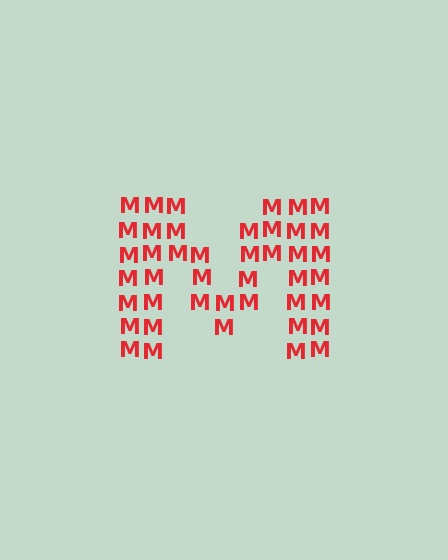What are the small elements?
The small elements are letter M's.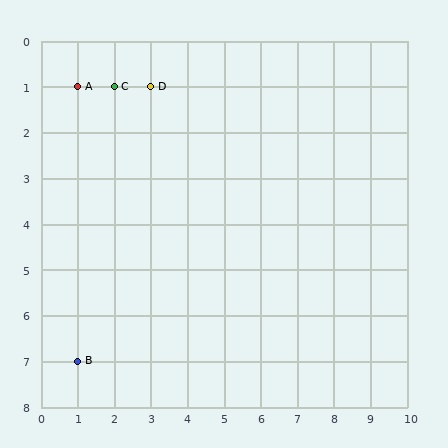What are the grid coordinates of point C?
Point C is at grid coordinates (2, 1).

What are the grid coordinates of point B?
Point B is at grid coordinates (1, 7).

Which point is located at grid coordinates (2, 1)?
Point C is at (2, 1).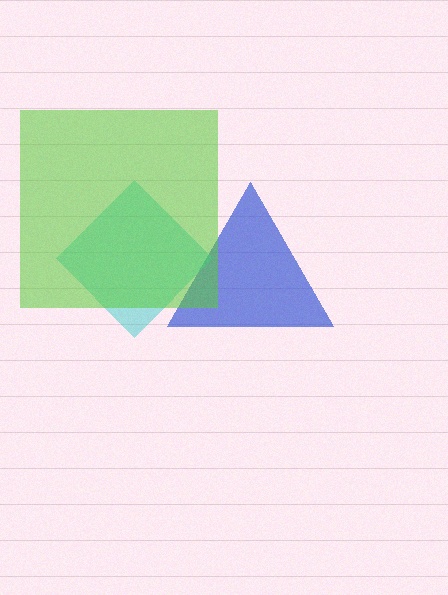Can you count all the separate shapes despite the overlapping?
Yes, there are 3 separate shapes.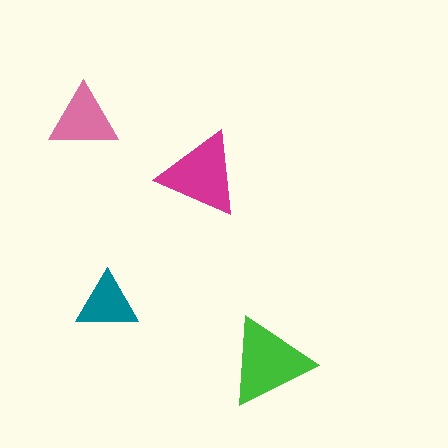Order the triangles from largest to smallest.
the green one, the magenta one, the pink one, the teal one.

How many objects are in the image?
There are 4 objects in the image.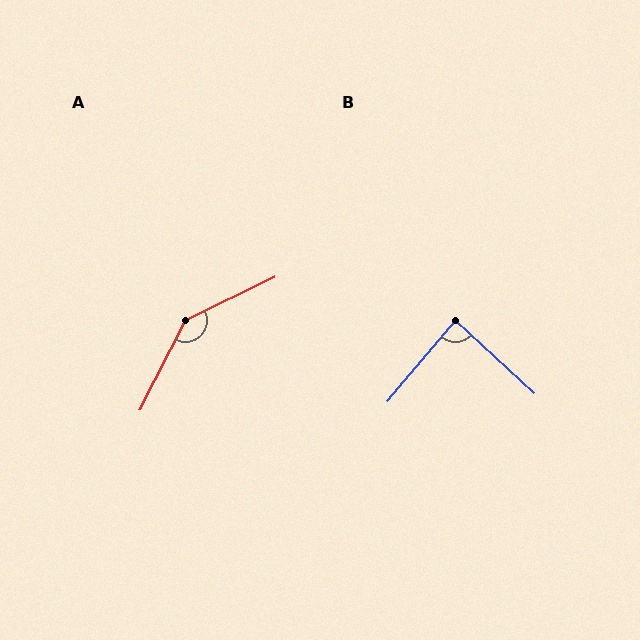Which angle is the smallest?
B, at approximately 87 degrees.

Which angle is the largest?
A, at approximately 143 degrees.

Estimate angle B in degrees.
Approximately 87 degrees.